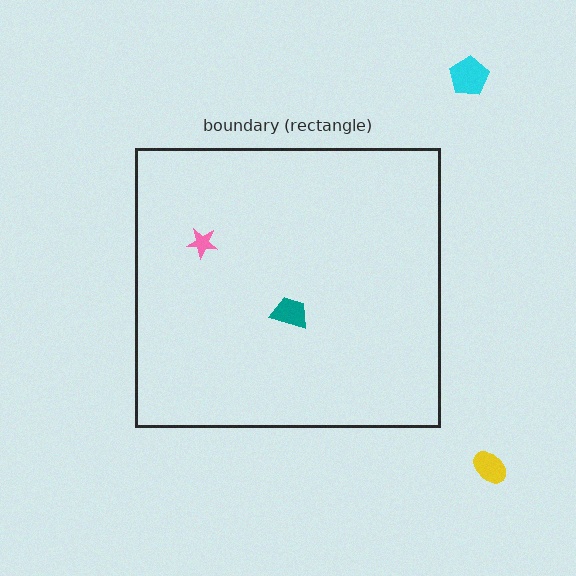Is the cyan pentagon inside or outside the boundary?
Outside.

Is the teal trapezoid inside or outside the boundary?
Inside.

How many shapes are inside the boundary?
2 inside, 2 outside.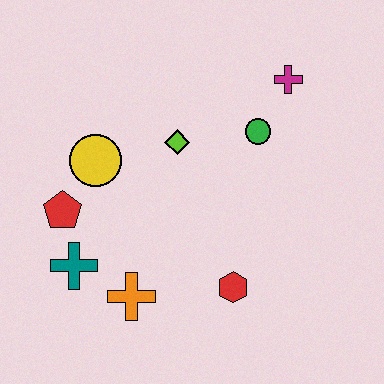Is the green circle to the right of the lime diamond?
Yes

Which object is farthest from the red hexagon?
The magenta cross is farthest from the red hexagon.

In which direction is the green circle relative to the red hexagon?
The green circle is above the red hexagon.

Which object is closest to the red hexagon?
The orange cross is closest to the red hexagon.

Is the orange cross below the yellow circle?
Yes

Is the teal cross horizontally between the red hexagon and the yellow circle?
No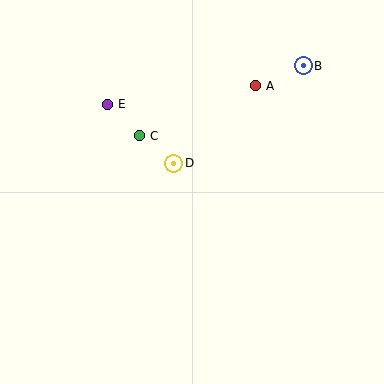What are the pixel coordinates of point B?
Point B is at (303, 66).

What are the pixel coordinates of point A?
Point A is at (255, 86).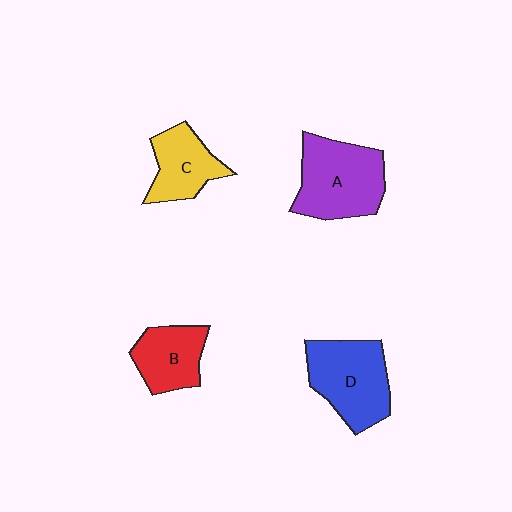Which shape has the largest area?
Shape A (purple).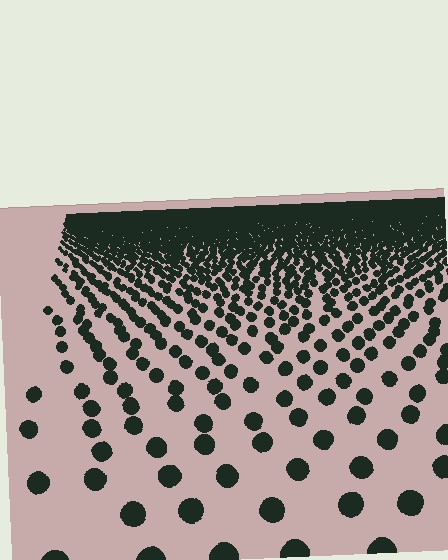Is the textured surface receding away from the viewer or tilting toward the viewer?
The surface is receding away from the viewer. Texture elements get smaller and denser toward the top.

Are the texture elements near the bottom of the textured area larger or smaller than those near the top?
Larger. Near the bottom, elements are closer to the viewer and appear at a bigger on-screen size.